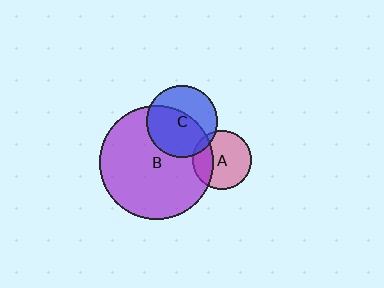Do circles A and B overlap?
Yes.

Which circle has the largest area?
Circle B (purple).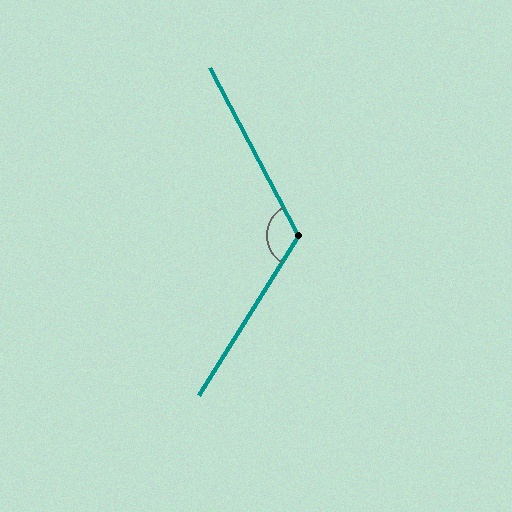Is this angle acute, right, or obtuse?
It is obtuse.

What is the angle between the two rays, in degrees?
Approximately 121 degrees.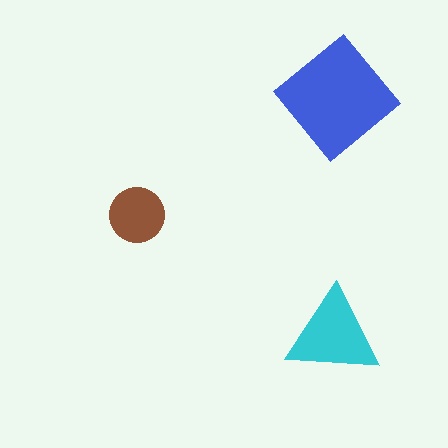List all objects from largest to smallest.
The blue diamond, the cyan triangle, the brown circle.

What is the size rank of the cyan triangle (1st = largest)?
2nd.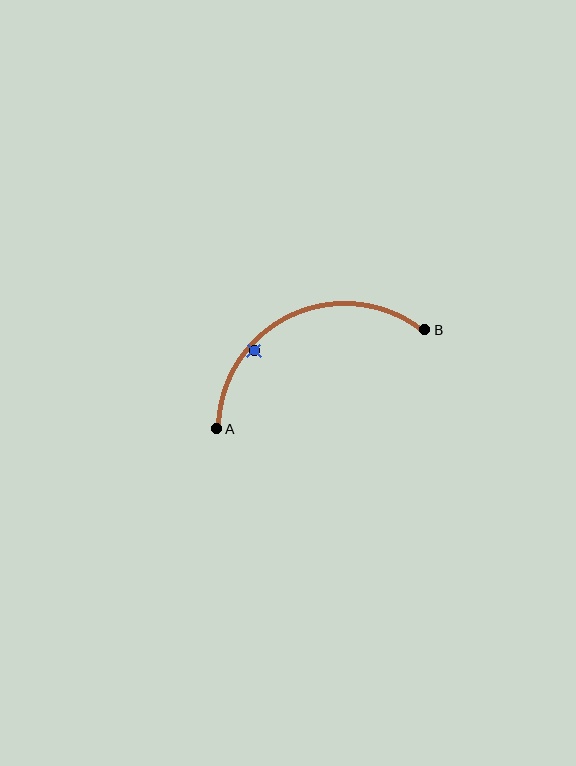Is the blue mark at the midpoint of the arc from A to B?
No — the blue mark does not lie on the arc at all. It sits slightly inside the curve.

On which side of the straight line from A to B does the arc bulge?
The arc bulges above the straight line connecting A and B.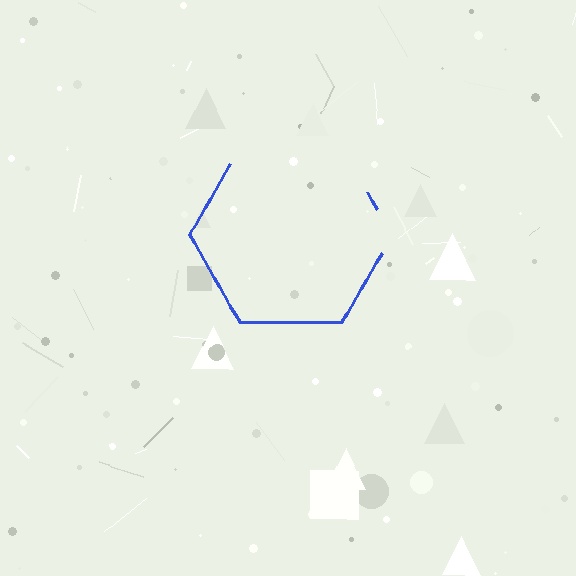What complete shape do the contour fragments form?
The contour fragments form a hexagon.